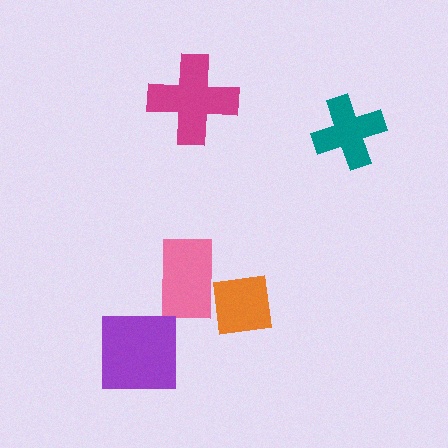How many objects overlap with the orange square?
1 object overlaps with the orange square.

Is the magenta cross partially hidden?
No, no other shape covers it.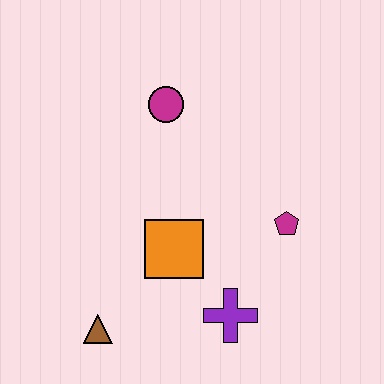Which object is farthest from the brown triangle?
The magenta circle is farthest from the brown triangle.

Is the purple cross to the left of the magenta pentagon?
Yes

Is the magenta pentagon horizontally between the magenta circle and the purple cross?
No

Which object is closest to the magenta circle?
The orange square is closest to the magenta circle.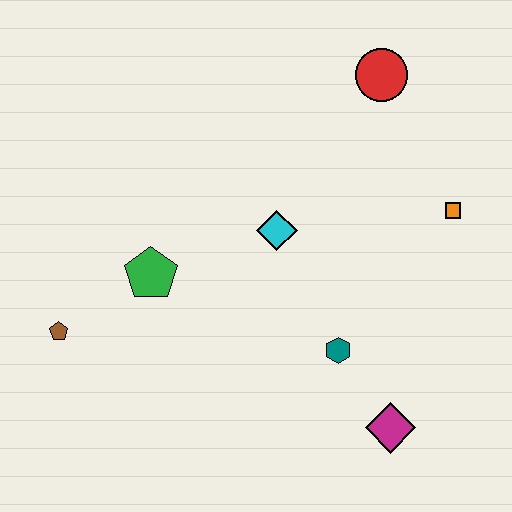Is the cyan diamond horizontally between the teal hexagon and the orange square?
No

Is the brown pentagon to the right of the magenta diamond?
No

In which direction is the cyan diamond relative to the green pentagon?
The cyan diamond is to the right of the green pentagon.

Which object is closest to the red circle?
The orange square is closest to the red circle.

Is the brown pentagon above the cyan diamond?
No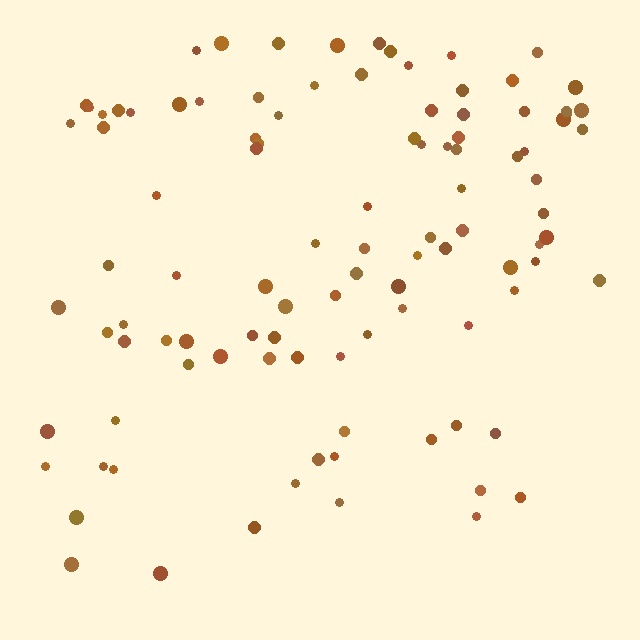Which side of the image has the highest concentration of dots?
The top.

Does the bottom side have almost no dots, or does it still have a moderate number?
Still a moderate number, just noticeably fewer than the top.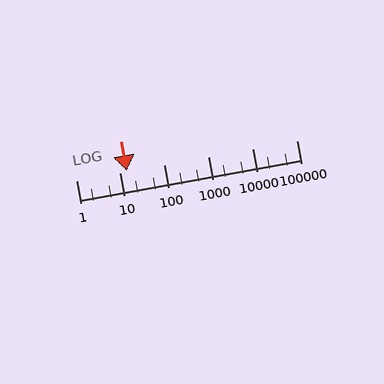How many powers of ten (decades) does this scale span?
The scale spans 5 decades, from 1 to 100000.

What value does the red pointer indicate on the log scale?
The pointer indicates approximately 14.